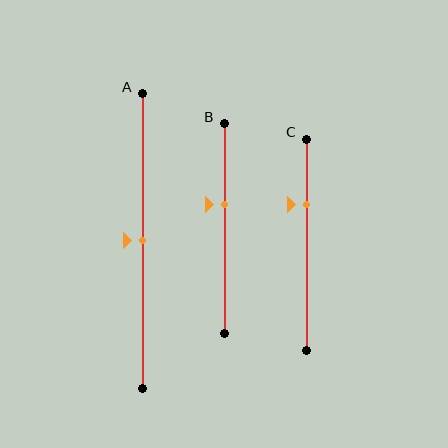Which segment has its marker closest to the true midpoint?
Segment A has its marker closest to the true midpoint.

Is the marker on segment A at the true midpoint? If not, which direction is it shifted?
Yes, the marker on segment A is at the true midpoint.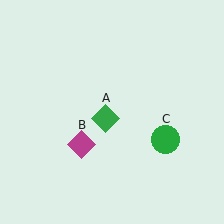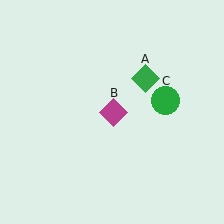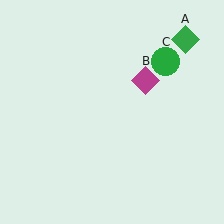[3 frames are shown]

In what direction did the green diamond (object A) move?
The green diamond (object A) moved up and to the right.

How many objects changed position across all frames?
3 objects changed position: green diamond (object A), magenta diamond (object B), green circle (object C).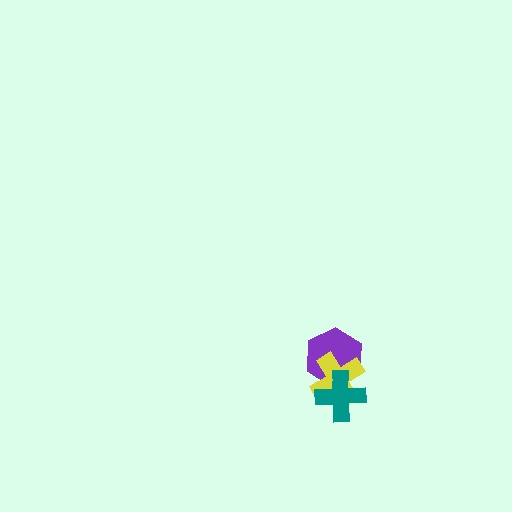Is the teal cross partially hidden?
No, no other shape covers it.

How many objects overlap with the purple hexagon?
2 objects overlap with the purple hexagon.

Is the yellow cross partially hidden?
Yes, it is partially covered by another shape.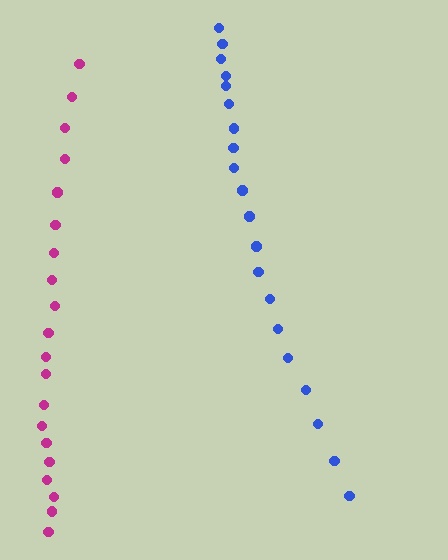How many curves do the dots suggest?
There are 2 distinct paths.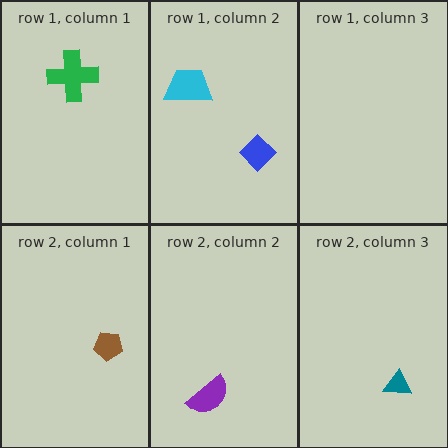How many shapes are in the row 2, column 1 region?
1.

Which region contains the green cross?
The row 1, column 1 region.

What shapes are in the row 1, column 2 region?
The cyan trapezoid, the blue diamond.